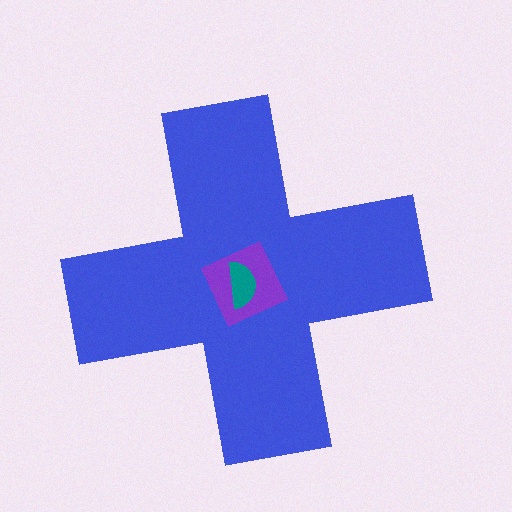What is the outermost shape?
The blue cross.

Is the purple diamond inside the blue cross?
Yes.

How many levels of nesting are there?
3.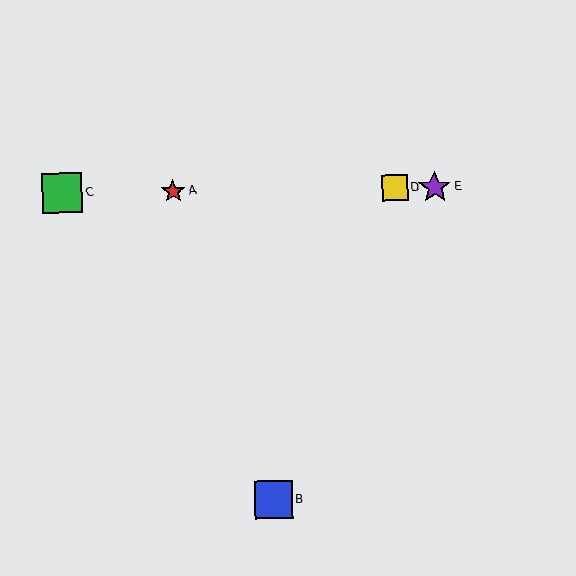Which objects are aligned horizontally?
Objects A, C, D, E are aligned horizontally.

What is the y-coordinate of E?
Object E is at y≈187.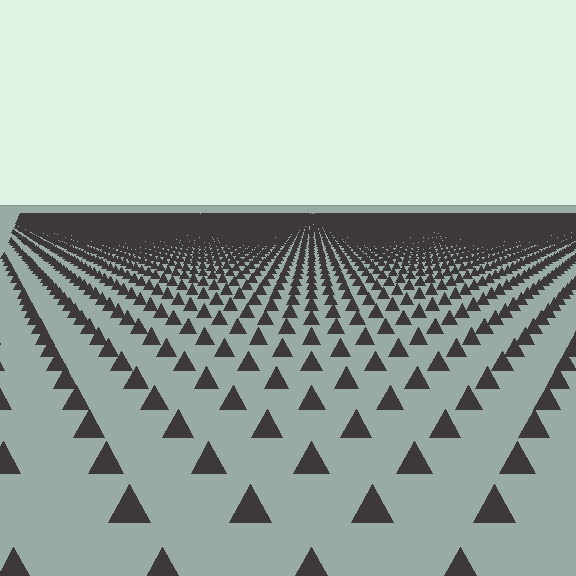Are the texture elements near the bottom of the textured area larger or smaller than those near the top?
Larger. Near the bottom, elements are closer to the viewer and appear at a bigger on-screen size.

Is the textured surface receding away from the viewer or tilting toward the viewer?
The surface is receding away from the viewer. Texture elements get smaller and denser toward the top.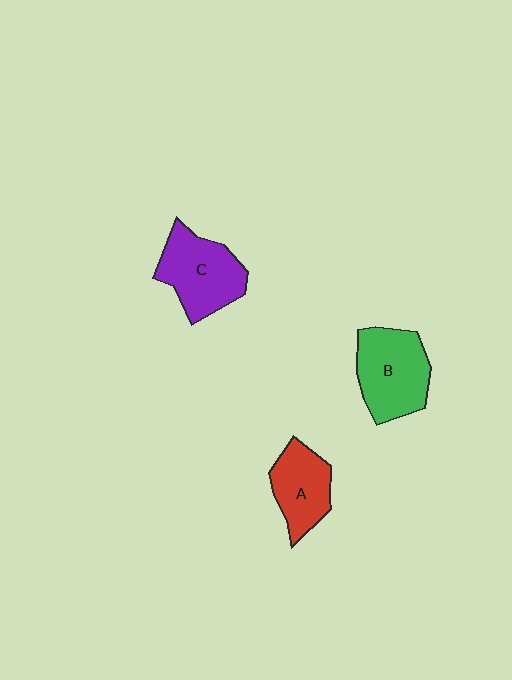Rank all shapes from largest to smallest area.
From largest to smallest: B (green), C (purple), A (red).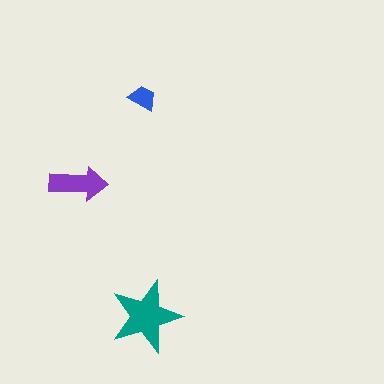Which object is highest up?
The blue trapezoid is topmost.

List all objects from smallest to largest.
The blue trapezoid, the purple arrow, the teal star.